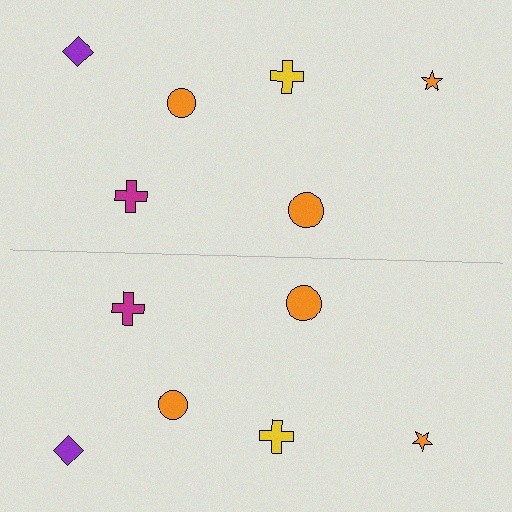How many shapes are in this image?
There are 12 shapes in this image.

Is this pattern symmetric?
Yes, this pattern has bilateral (reflection) symmetry.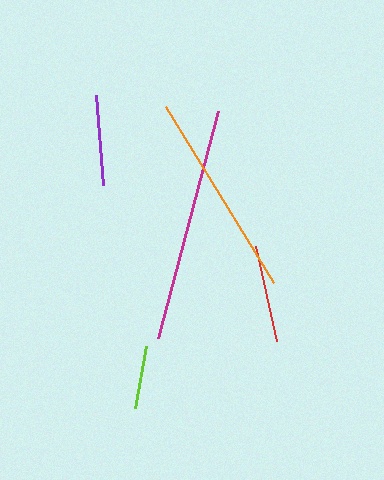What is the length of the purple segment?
The purple segment is approximately 90 pixels long.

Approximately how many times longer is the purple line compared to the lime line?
The purple line is approximately 1.4 times the length of the lime line.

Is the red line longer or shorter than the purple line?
The red line is longer than the purple line.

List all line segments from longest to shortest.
From longest to shortest: magenta, orange, red, purple, lime.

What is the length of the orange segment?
The orange segment is approximately 206 pixels long.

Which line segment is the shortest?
The lime line is the shortest at approximately 62 pixels.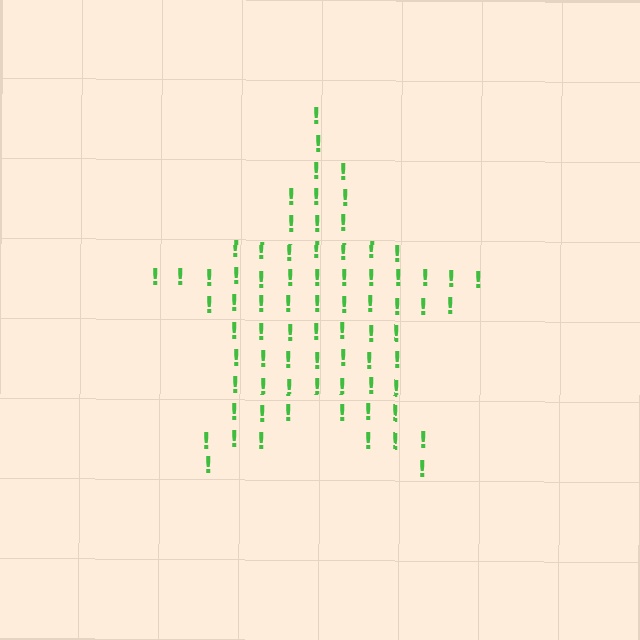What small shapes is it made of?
It is made of small exclamation marks.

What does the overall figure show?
The overall figure shows a star.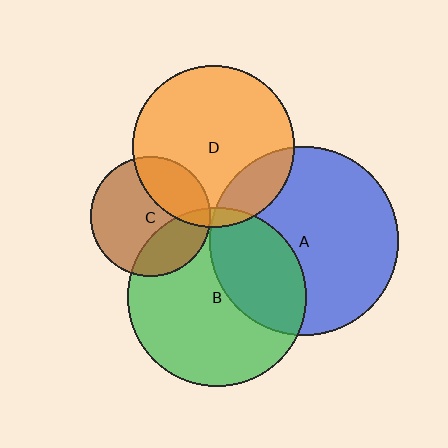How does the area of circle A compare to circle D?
Approximately 1.4 times.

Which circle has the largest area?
Circle A (blue).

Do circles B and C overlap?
Yes.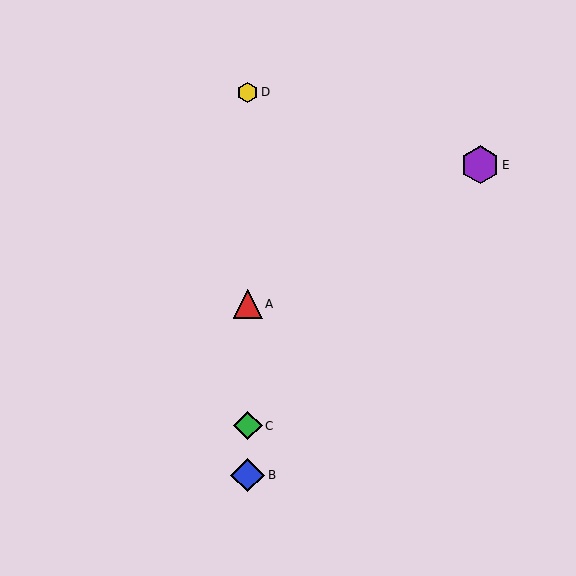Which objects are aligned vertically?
Objects A, B, C, D are aligned vertically.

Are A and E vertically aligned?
No, A is at x≈248 and E is at x≈480.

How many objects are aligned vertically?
4 objects (A, B, C, D) are aligned vertically.